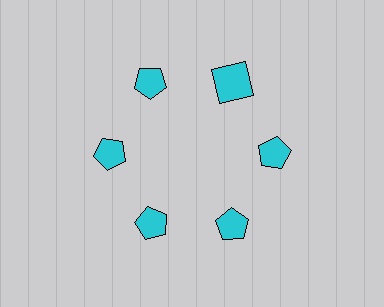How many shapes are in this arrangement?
There are 6 shapes arranged in a ring pattern.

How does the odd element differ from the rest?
It has a different shape: square instead of pentagon.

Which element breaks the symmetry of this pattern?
The cyan square at roughly the 1 o'clock position breaks the symmetry. All other shapes are cyan pentagons.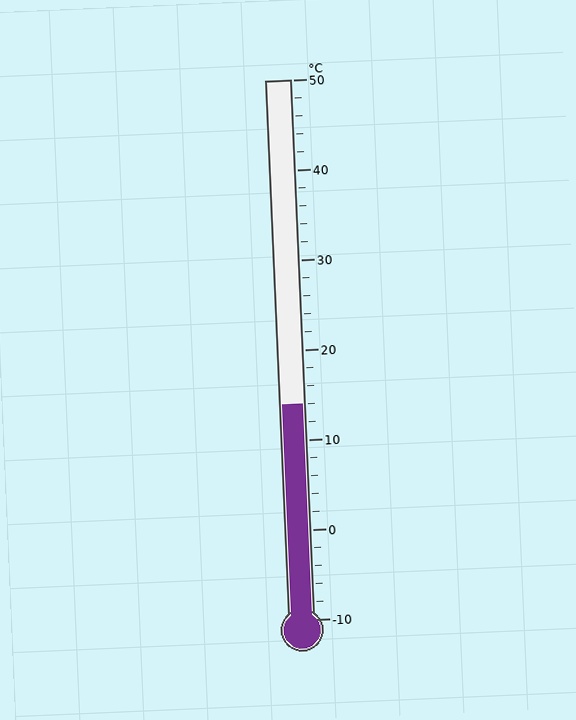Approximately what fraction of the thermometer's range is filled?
The thermometer is filled to approximately 40% of its range.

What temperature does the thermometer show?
The thermometer shows approximately 14°C.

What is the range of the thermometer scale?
The thermometer scale ranges from -10°C to 50°C.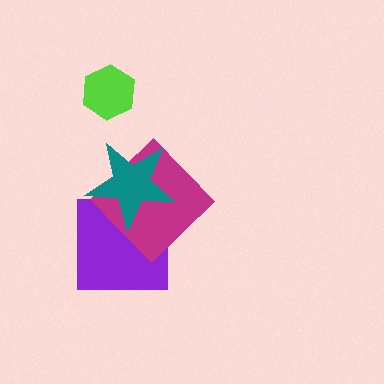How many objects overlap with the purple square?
2 objects overlap with the purple square.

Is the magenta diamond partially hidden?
Yes, it is partially covered by another shape.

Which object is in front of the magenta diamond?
The teal star is in front of the magenta diamond.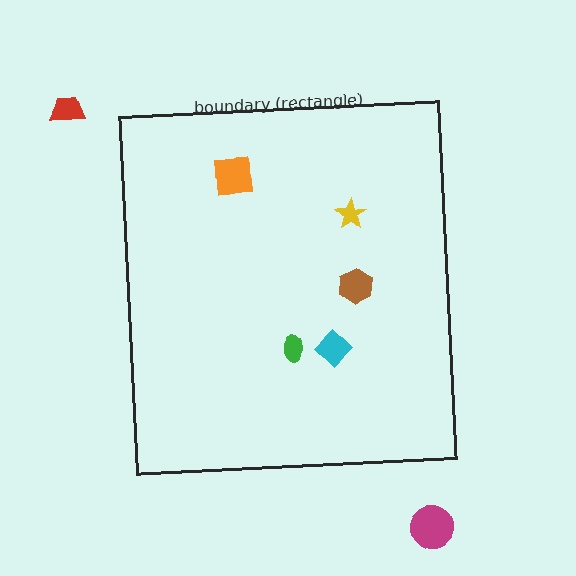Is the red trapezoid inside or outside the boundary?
Outside.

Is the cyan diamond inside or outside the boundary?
Inside.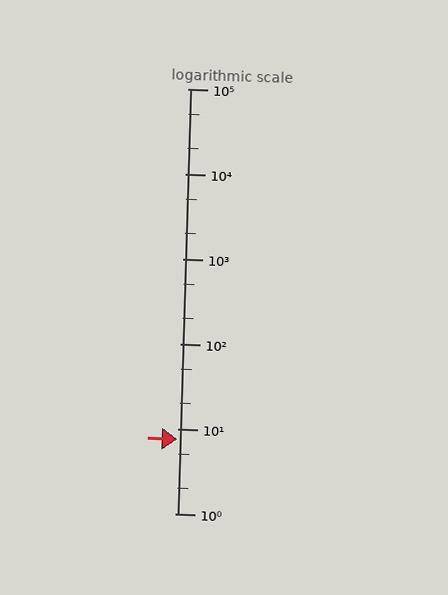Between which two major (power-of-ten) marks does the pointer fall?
The pointer is between 1 and 10.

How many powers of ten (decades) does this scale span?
The scale spans 5 decades, from 1 to 100000.